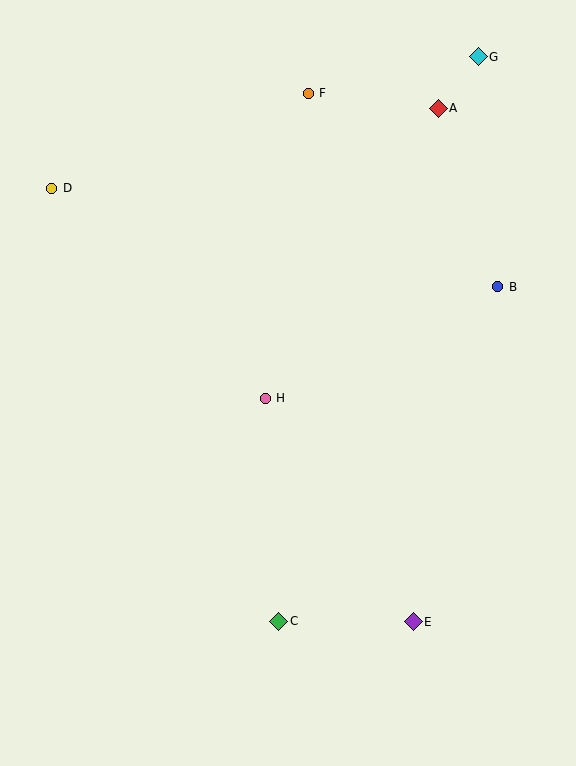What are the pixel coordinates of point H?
Point H is at (265, 398).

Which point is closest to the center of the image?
Point H at (265, 398) is closest to the center.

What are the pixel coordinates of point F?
Point F is at (308, 93).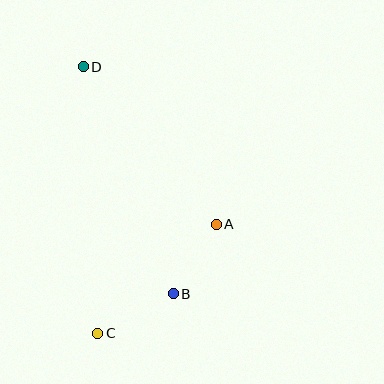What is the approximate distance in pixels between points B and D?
The distance between B and D is approximately 244 pixels.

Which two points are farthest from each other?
Points C and D are farthest from each other.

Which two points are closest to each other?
Points A and B are closest to each other.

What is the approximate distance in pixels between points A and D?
The distance between A and D is approximately 206 pixels.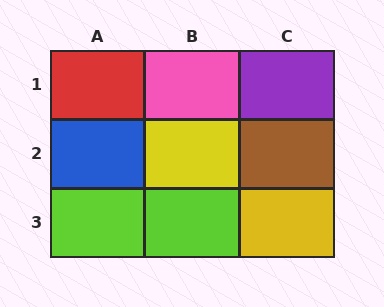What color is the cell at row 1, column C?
Purple.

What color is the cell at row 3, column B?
Lime.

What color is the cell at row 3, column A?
Lime.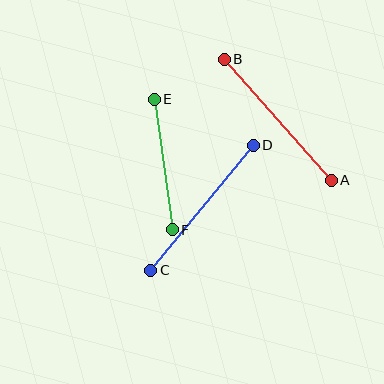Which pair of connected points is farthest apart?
Points C and D are farthest apart.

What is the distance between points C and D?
The distance is approximately 162 pixels.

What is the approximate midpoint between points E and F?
The midpoint is at approximately (163, 165) pixels.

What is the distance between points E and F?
The distance is approximately 131 pixels.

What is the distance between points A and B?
The distance is approximately 162 pixels.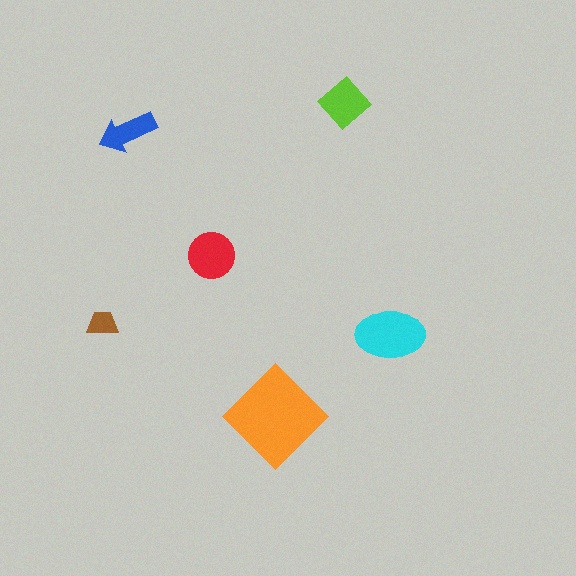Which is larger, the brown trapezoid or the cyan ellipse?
The cyan ellipse.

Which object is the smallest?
The brown trapezoid.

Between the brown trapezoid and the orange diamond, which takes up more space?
The orange diamond.